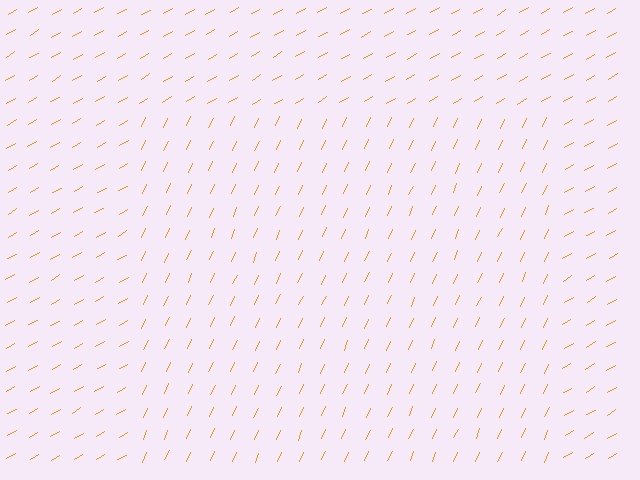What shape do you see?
I see a rectangle.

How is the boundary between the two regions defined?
The boundary is defined purely by a change in line orientation (approximately 36 degrees difference). All lines are the same color and thickness.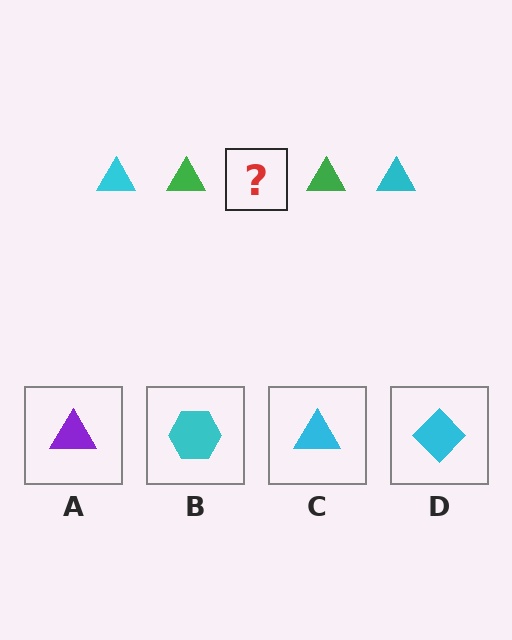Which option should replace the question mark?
Option C.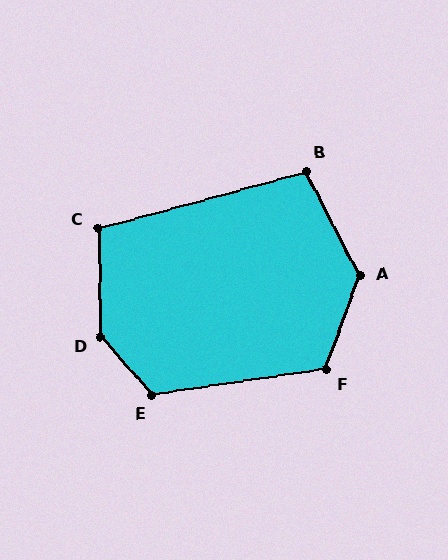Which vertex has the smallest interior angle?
B, at approximately 102 degrees.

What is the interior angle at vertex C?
Approximately 104 degrees (obtuse).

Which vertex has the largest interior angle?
D, at approximately 140 degrees.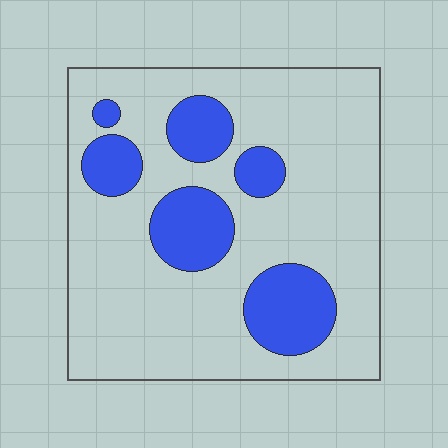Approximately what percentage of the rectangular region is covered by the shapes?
Approximately 20%.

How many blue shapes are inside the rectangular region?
6.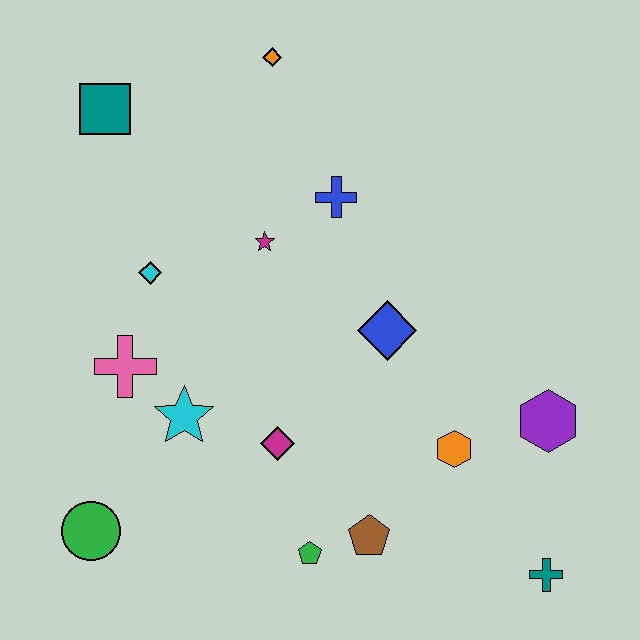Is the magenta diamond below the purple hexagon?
Yes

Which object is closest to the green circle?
The cyan star is closest to the green circle.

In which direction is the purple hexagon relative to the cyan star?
The purple hexagon is to the right of the cyan star.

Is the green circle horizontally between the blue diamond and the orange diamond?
No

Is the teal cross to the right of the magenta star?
Yes